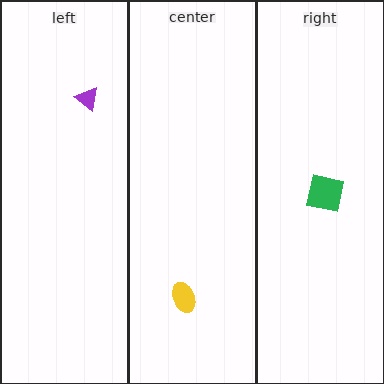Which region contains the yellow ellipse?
The center region.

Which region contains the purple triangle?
The left region.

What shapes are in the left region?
The purple triangle.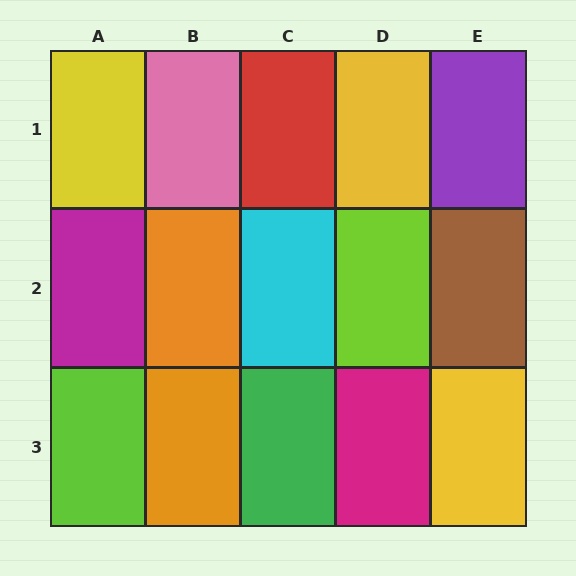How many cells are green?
1 cell is green.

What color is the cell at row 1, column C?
Red.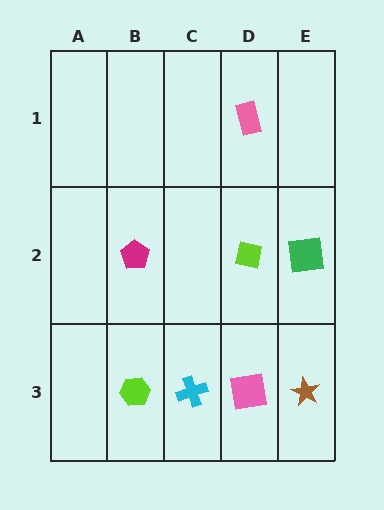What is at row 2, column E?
A green square.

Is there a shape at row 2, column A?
No, that cell is empty.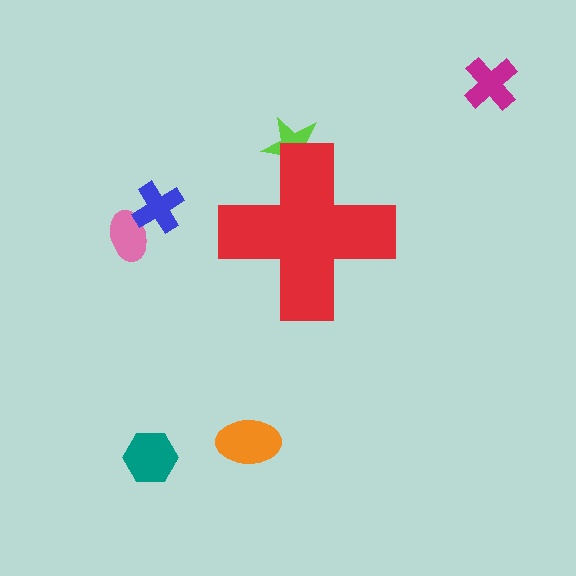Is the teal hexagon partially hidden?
No, the teal hexagon is fully visible.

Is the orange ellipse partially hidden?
No, the orange ellipse is fully visible.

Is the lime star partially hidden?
Yes, the lime star is partially hidden behind the red cross.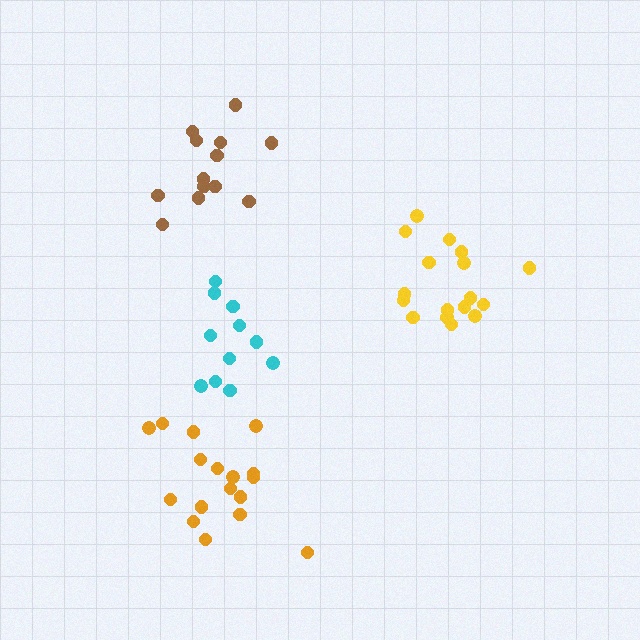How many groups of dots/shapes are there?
There are 4 groups.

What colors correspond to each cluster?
The clusters are colored: cyan, yellow, brown, orange.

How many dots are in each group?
Group 1: 11 dots, Group 2: 17 dots, Group 3: 13 dots, Group 4: 17 dots (58 total).